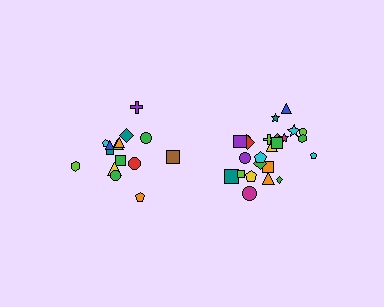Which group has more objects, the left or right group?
The right group.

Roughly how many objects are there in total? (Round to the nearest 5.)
Roughly 40 objects in total.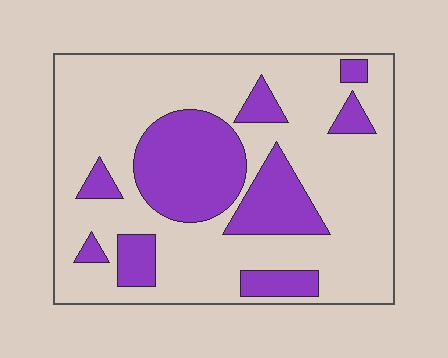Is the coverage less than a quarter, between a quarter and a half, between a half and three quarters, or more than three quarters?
Between a quarter and a half.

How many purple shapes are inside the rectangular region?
9.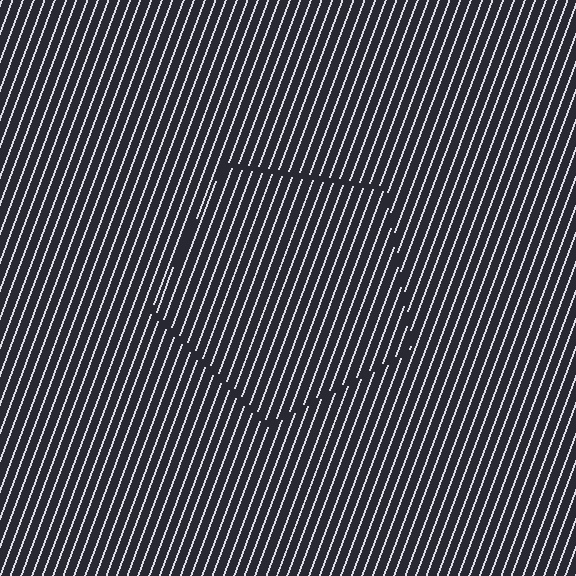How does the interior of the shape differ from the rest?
The interior of the shape contains the same grating, shifted by half a period — the contour is defined by the phase discontinuity where line-ends from the inner and outer gratings abut.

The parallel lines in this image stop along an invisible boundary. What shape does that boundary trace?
An illusory pentagon. The interior of the shape contains the same grating, shifted by half a period — the contour is defined by the phase discontinuity where line-ends from the inner and outer gratings abut.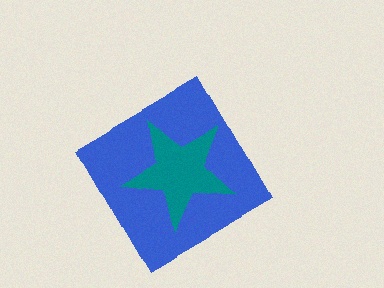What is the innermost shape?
The teal star.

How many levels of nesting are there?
2.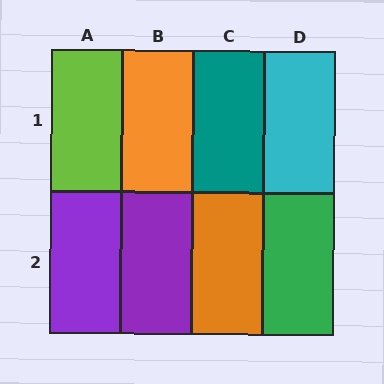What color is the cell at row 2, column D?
Green.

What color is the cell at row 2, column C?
Orange.